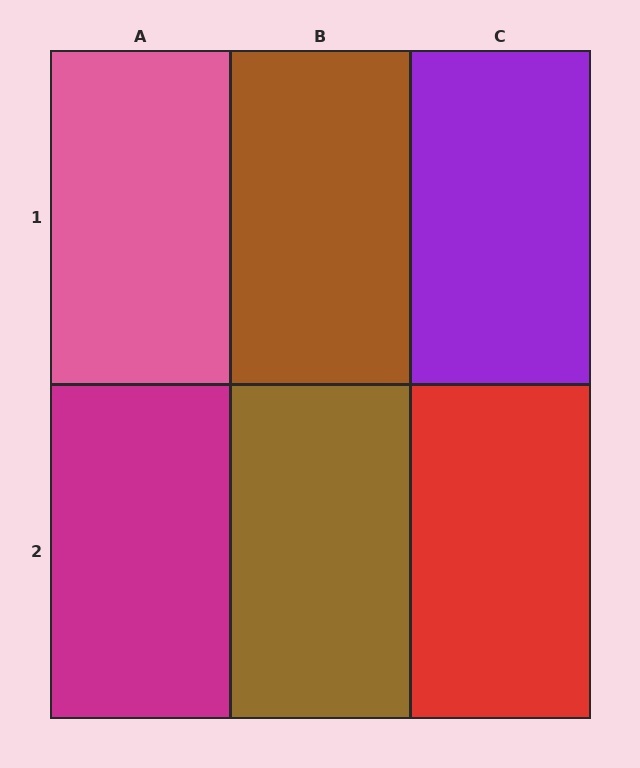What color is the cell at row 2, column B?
Brown.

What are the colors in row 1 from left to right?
Pink, brown, purple.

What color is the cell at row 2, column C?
Red.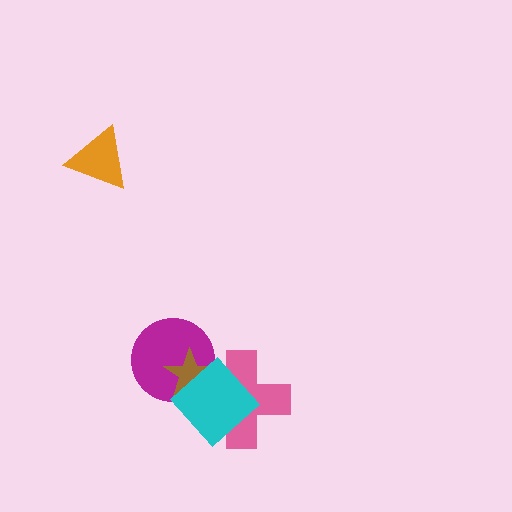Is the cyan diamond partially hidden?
No, no other shape covers it.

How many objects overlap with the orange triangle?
0 objects overlap with the orange triangle.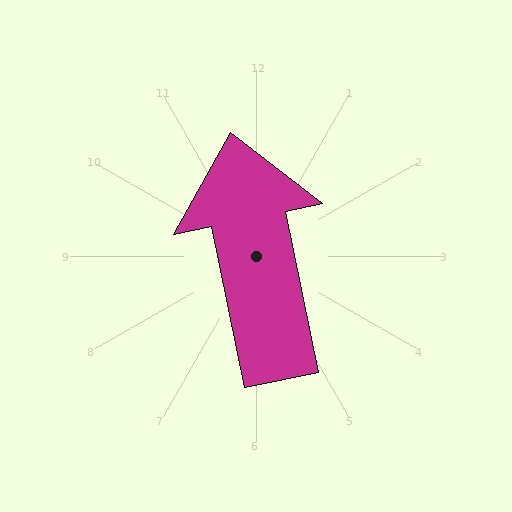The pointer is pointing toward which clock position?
Roughly 12 o'clock.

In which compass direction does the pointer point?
North.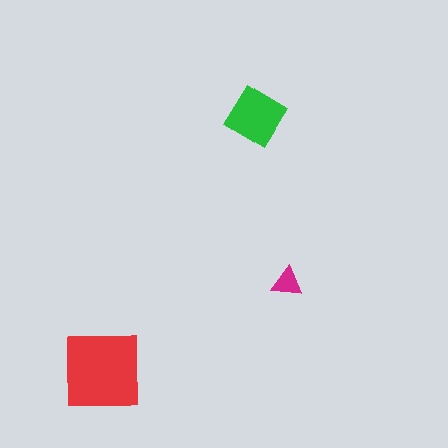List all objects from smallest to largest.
The magenta triangle, the green diamond, the red square.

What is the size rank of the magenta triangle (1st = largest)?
3rd.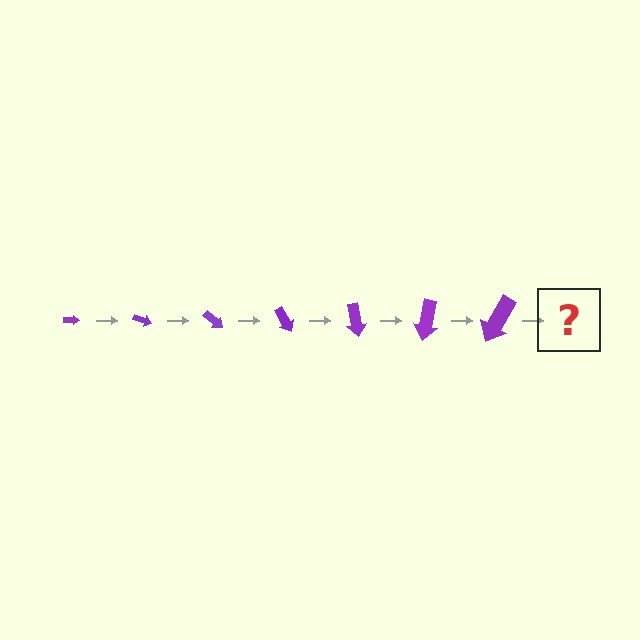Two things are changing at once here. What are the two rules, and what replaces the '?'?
The two rules are that the arrow grows larger each step and it rotates 20 degrees each step. The '?' should be an arrow, larger than the previous one and rotated 140 degrees from the start.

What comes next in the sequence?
The next element should be an arrow, larger than the previous one and rotated 140 degrees from the start.